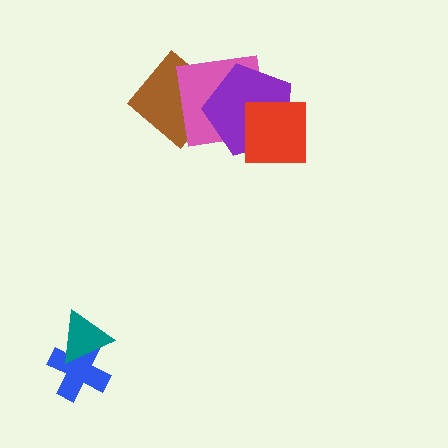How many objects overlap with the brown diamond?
2 objects overlap with the brown diamond.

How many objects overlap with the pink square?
3 objects overlap with the pink square.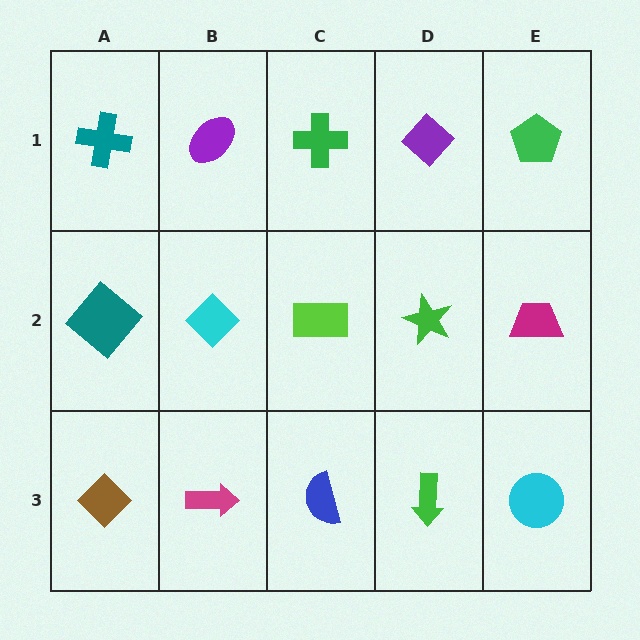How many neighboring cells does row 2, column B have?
4.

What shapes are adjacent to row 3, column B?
A cyan diamond (row 2, column B), a brown diamond (row 3, column A), a blue semicircle (row 3, column C).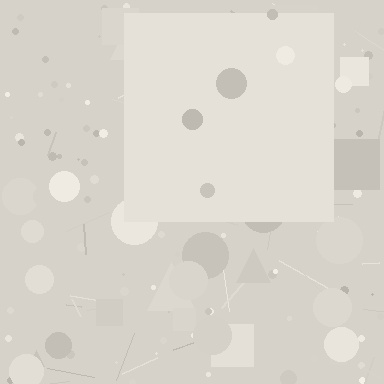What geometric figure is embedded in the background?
A square is embedded in the background.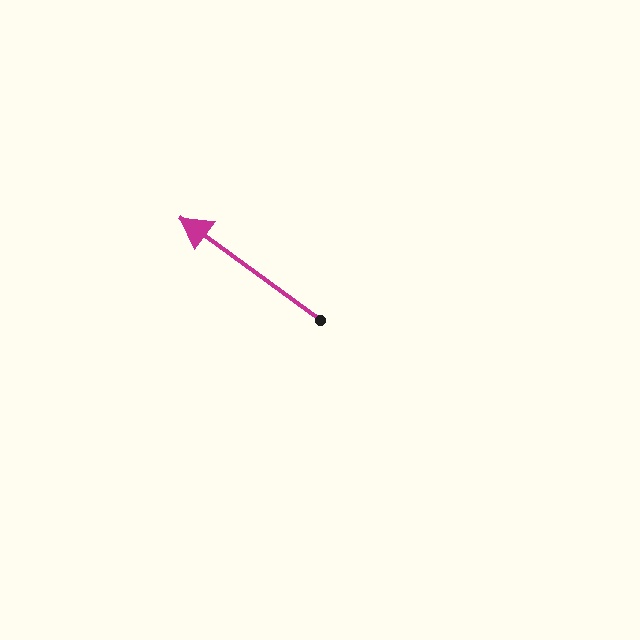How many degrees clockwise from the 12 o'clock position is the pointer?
Approximately 306 degrees.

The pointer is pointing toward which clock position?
Roughly 10 o'clock.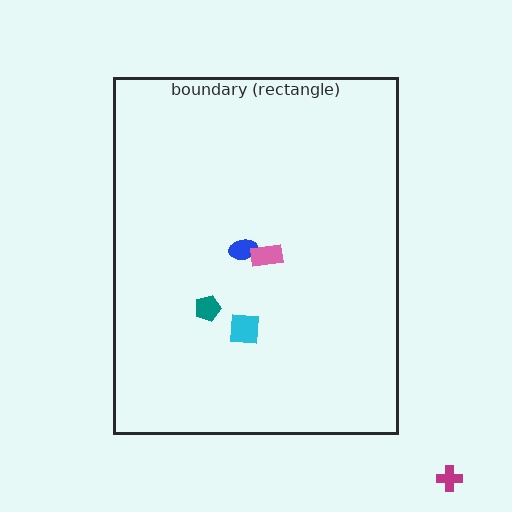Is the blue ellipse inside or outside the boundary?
Inside.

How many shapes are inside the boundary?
4 inside, 1 outside.